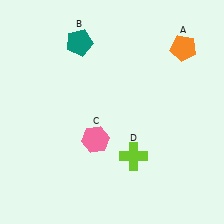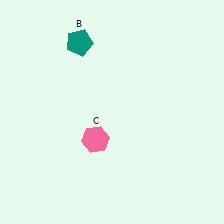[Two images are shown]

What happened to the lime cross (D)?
The lime cross (D) was removed in Image 2. It was in the bottom-right area of Image 1.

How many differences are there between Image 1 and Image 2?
There are 2 differences between the two images.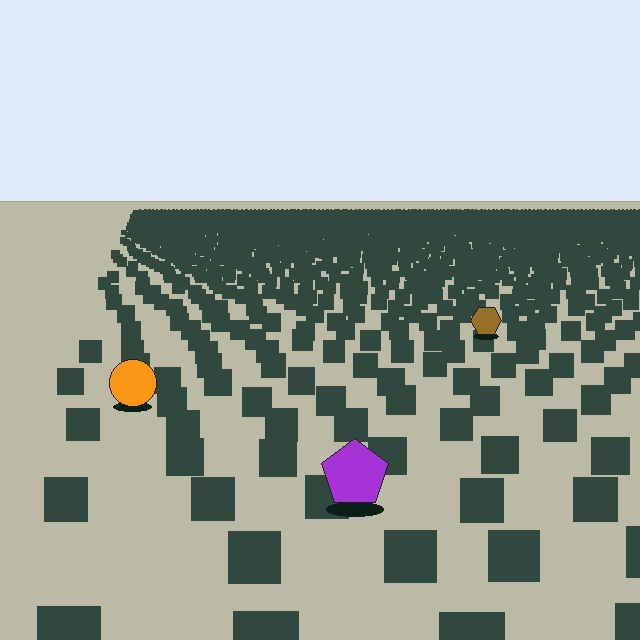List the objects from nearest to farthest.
From nearest to farthest: the purple pentagon, the orange circle, the brown hexagon.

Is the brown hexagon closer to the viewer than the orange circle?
No. The orange circle is closer — you can tell from the texture gradient: the ground texture is coarser near it.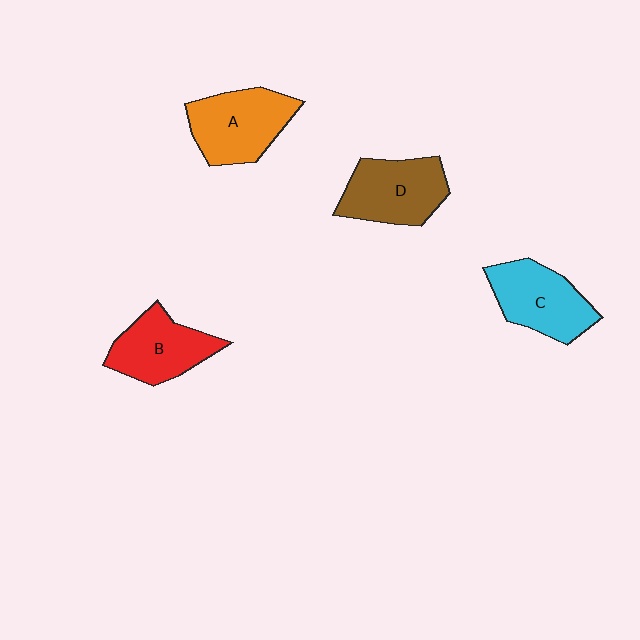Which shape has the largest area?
Shape A (orange).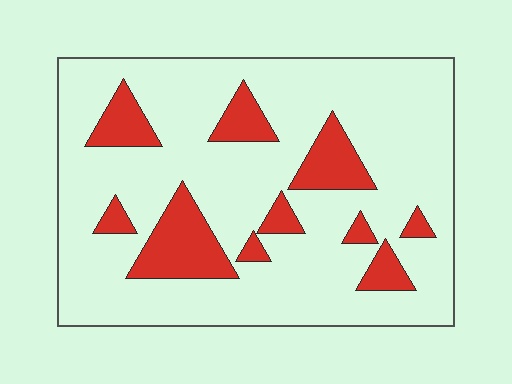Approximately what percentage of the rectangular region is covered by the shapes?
Approximately 20%.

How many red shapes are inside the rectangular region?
10.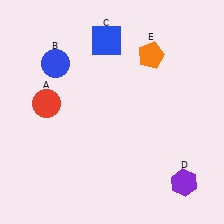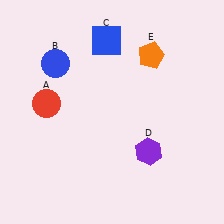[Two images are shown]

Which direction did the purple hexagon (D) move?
The purple hexagon (D) moved left.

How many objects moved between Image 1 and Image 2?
1 object moved between the two images.